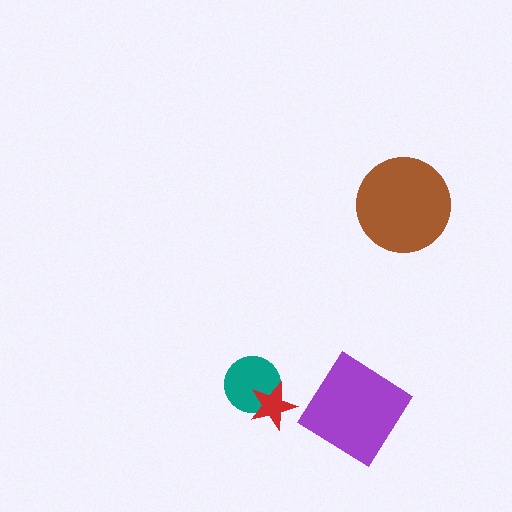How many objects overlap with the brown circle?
0 objects overlap with the brown circle.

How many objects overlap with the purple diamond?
0 objects overlap with the purple diamond.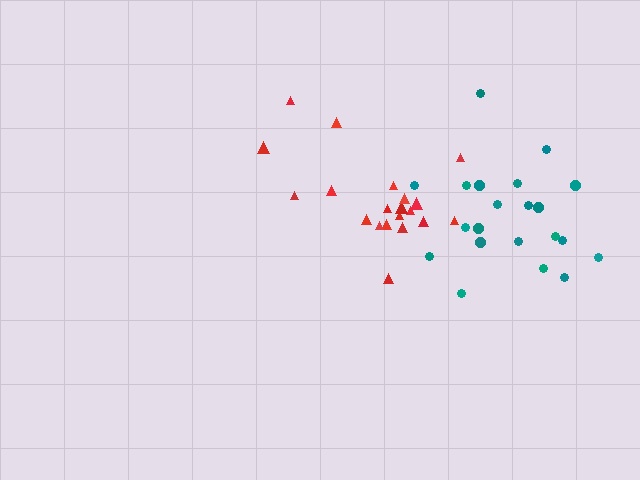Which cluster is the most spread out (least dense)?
Red.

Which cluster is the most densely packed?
Teal.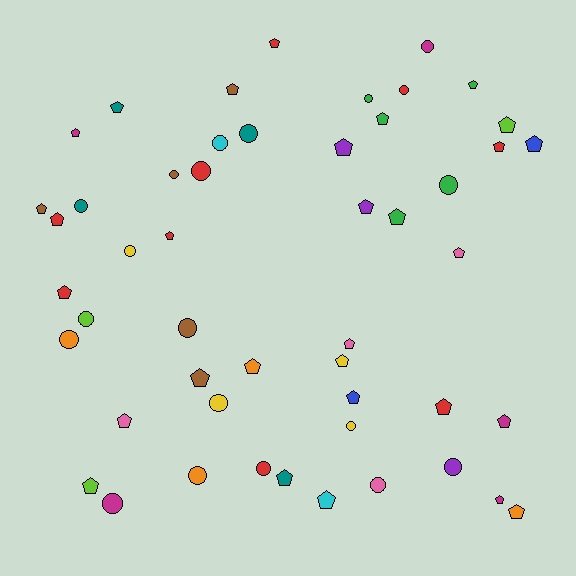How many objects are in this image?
There are 50 objects.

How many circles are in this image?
There are 20 circles.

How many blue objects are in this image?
There are 2 blue objects.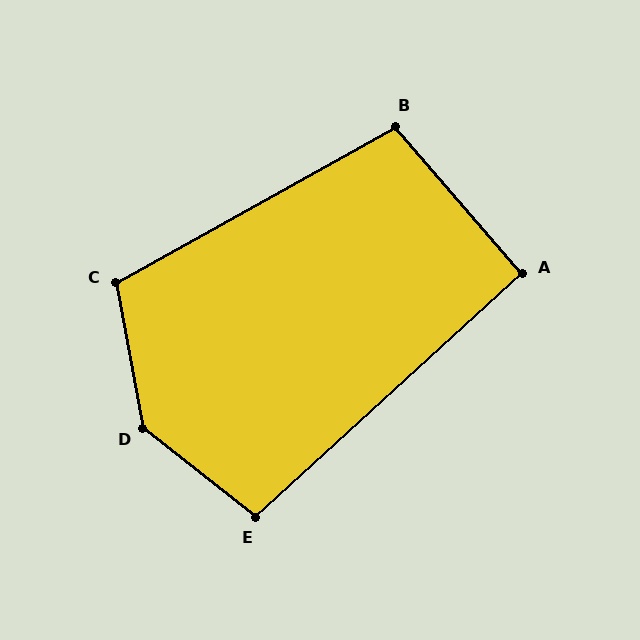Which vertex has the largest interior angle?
D, at approximately 139 degrees.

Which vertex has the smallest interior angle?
A, at approximately 92 degrees.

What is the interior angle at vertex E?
Approximately 99 degrees (obtuse).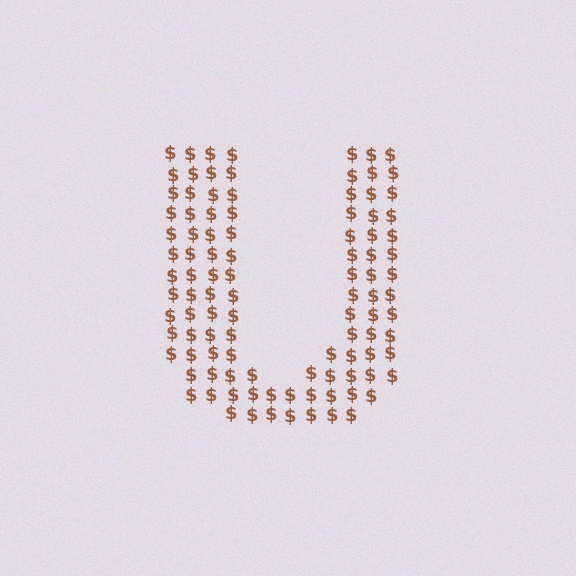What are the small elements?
The small elements are dollar signs.